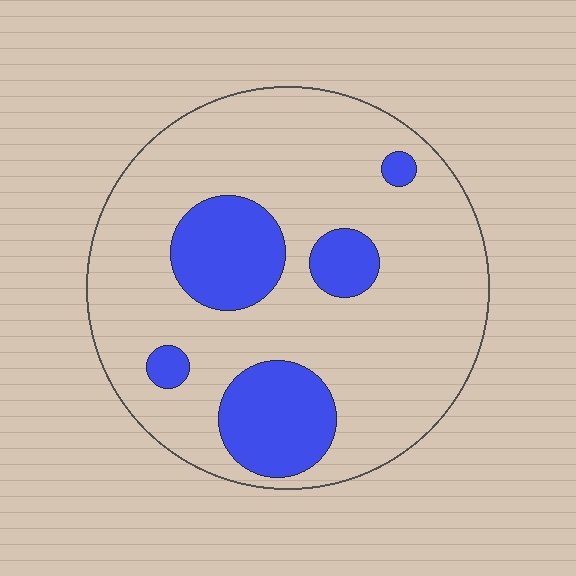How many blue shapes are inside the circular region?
5.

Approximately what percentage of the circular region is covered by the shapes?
Approximately 20%.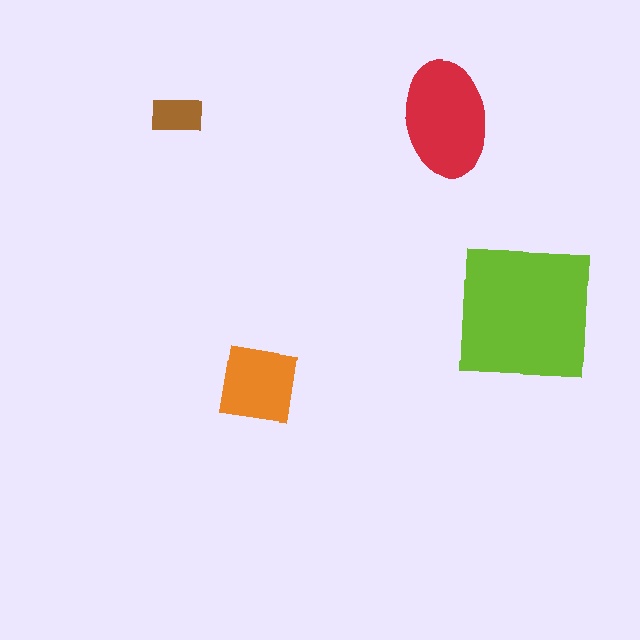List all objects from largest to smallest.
The lime square, the red ellipse, the orange square, the brown rectangle.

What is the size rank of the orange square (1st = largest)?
3rd.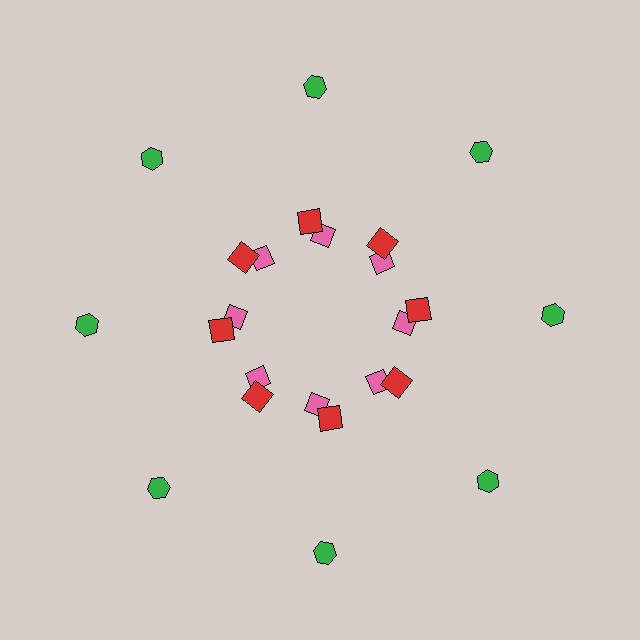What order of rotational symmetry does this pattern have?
This pattern has 8-fold rotational symmetry.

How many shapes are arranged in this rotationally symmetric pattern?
There are 24 shapes, arranged in 8 groups of 3.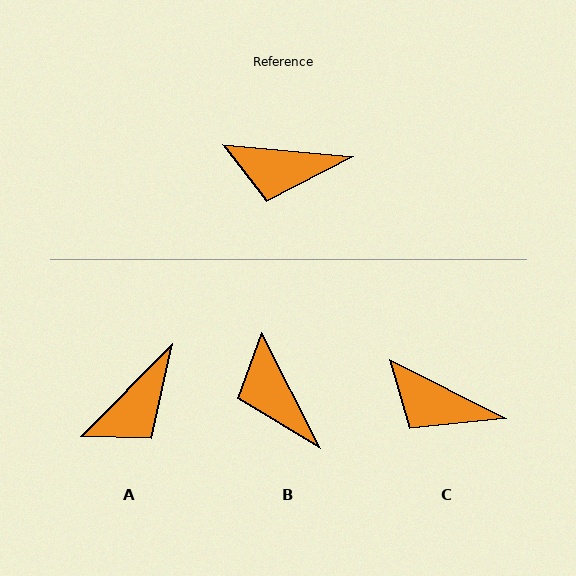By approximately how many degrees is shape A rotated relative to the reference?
Approximately 51 degrees counter-clockwise.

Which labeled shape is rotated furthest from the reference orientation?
B, about 58 degrees away.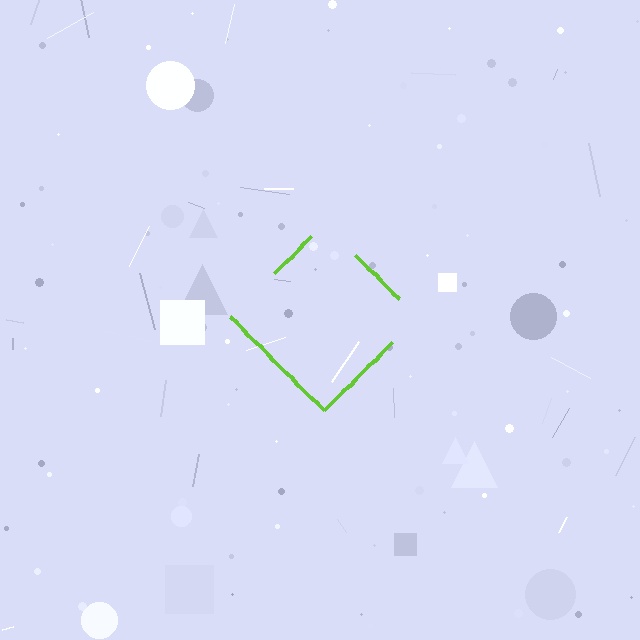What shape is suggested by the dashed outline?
The dashed outline suggests a diamond.